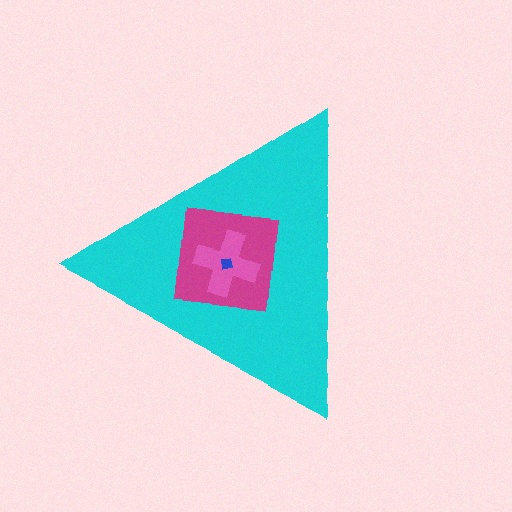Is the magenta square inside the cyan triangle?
Yes.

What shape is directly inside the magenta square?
The pink cross.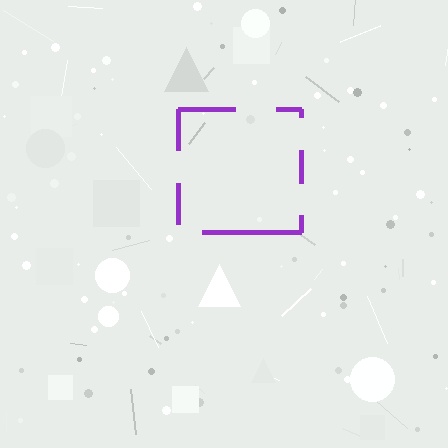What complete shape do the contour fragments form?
The contour fragments form a square.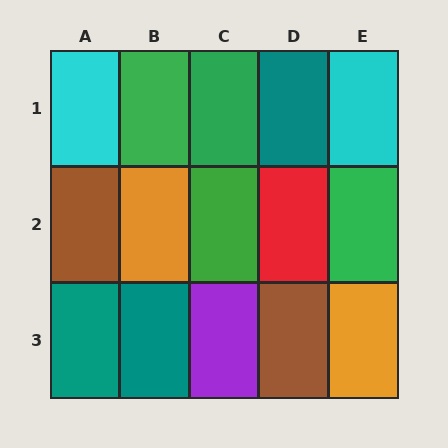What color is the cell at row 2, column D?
Red.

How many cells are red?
1 cell is red.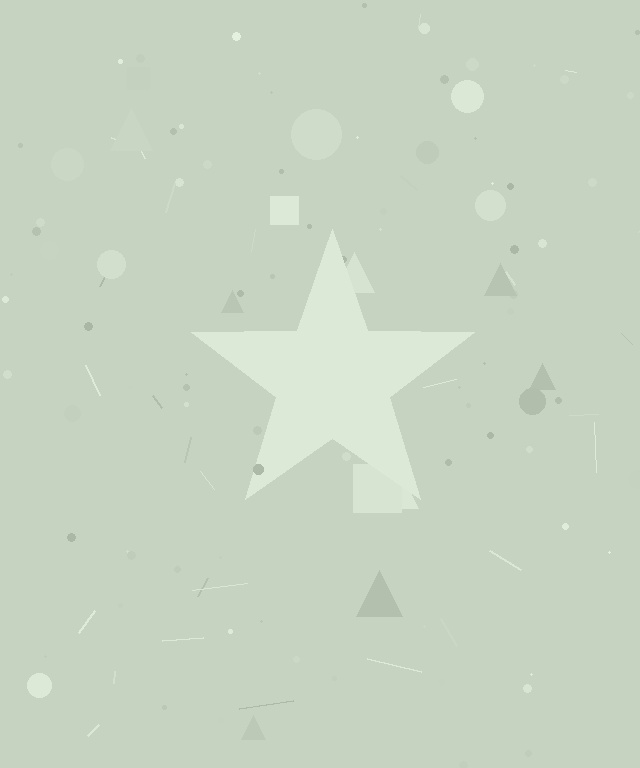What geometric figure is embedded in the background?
A star is embedded in the background.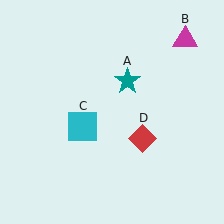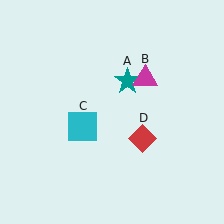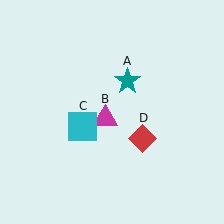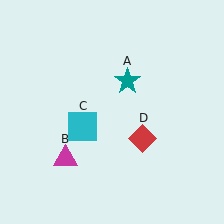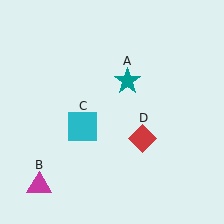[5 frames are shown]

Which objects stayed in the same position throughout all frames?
Teal star (object A) and cyan square (object C) and red diamond (object D) remained stationary.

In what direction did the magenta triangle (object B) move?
The magenta triangle (object B) moved down and to the left.